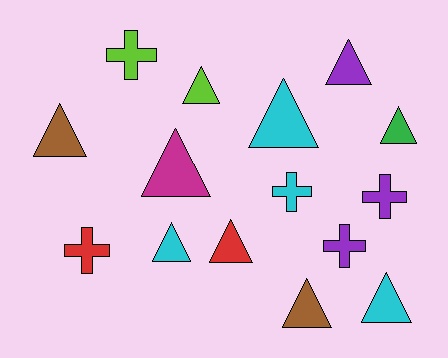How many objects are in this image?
There are 15 objects.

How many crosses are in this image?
There are 5 crosses.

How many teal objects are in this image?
There are no teal objects.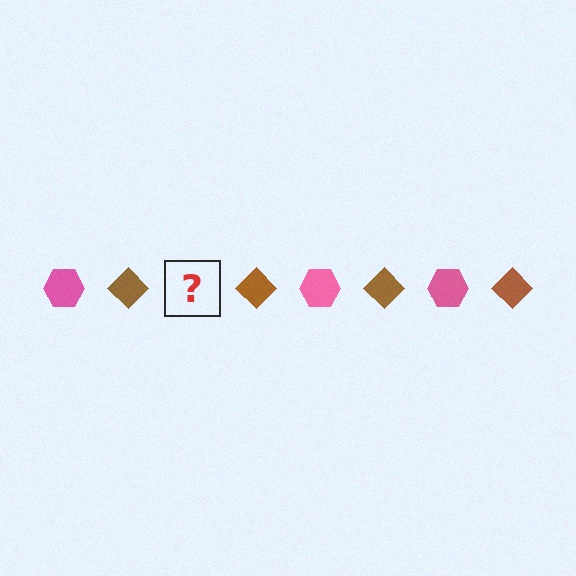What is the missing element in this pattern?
The missing element is a pink hexagon.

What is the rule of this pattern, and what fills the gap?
The rule is that the pattern alternates between pink hexagon and brown diamond. The gap should be filled with a pink hexagon.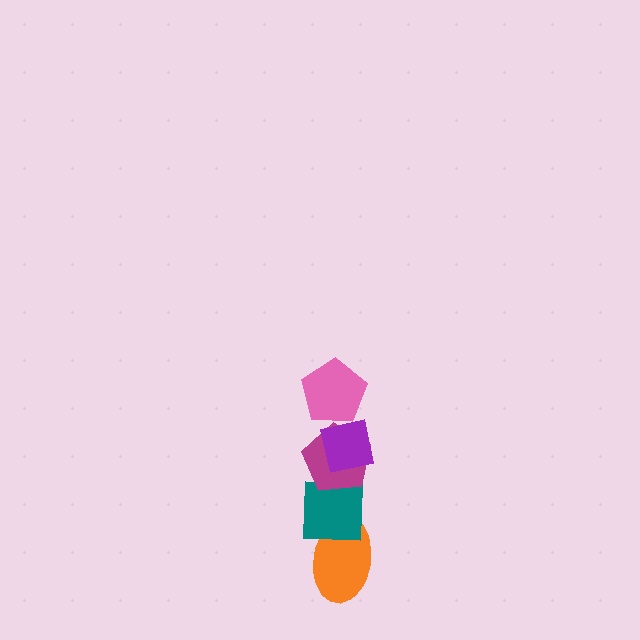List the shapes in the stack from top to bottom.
From top to bottom: the pink pentagon, the purple square, the magenta pentagon, the teal square, the orange ellipse.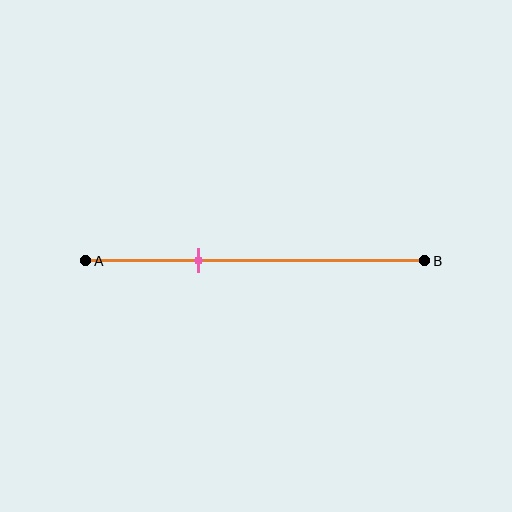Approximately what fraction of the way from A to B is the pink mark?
The pink mark is approximately 35% of the way from A to B.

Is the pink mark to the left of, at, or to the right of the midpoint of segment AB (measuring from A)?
The pink mark is to the left of the midpoint of segment AB.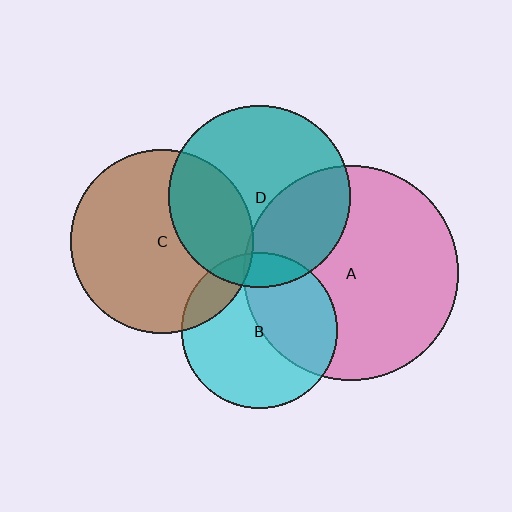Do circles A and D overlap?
Yes.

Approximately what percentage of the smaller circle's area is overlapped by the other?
Approximately 35%.